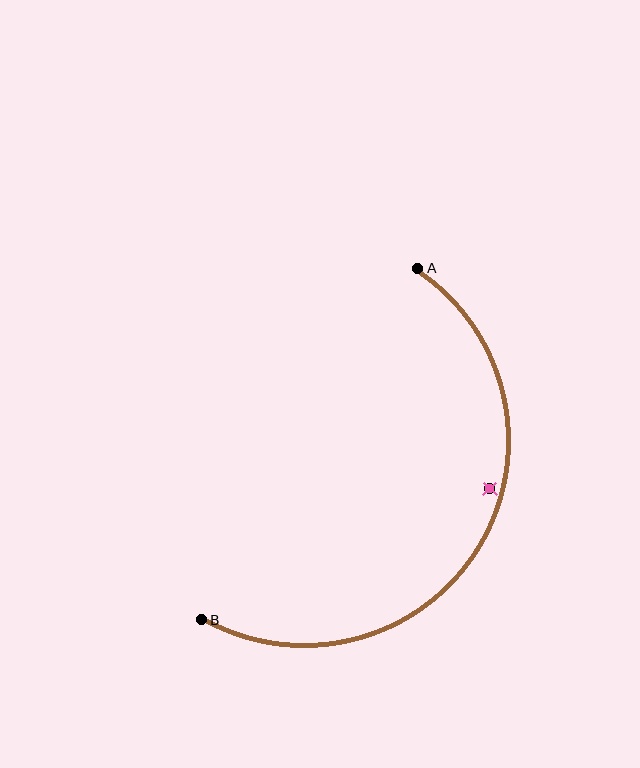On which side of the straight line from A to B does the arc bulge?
The arc bulges to the right of the straight line connecting A and B.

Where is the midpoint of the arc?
The arc midpoint is the point on the curve farthest from the straight line joining A and B. It sits to the right of that line.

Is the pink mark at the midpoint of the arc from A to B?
No — the pink mark does not lie on the arc at all. It sits slightly inside the curve.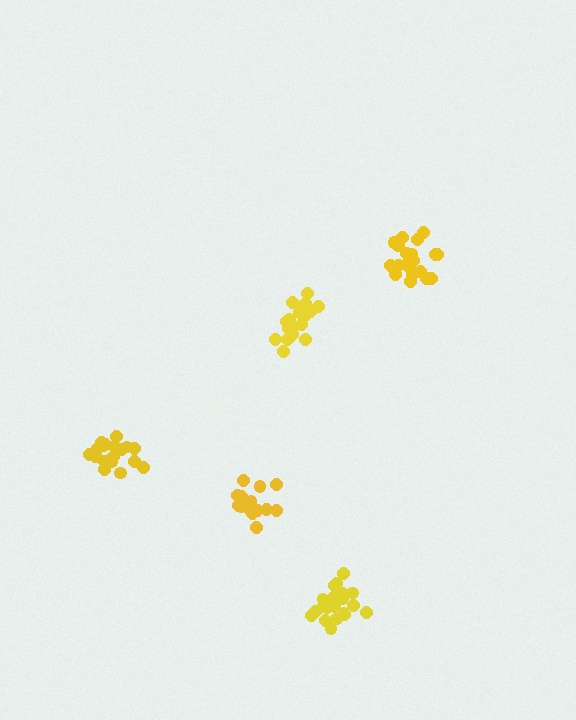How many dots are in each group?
Group 1: 20 dots, Group 2: 19 dots, Group 3: 20 dots, Group 4: 14 dots, Group 5: 20 dots (93 total).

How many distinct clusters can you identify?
There are 5 distinct clusters.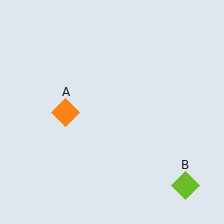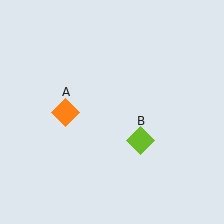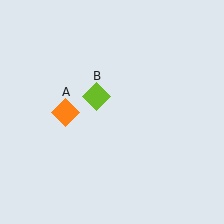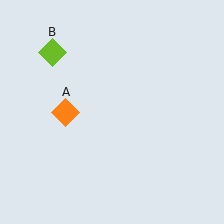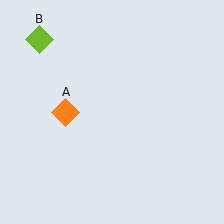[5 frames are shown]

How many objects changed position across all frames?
1 object changed position: lime diamond (object B).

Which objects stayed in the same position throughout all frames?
Orange diamond (object A) remained stationary.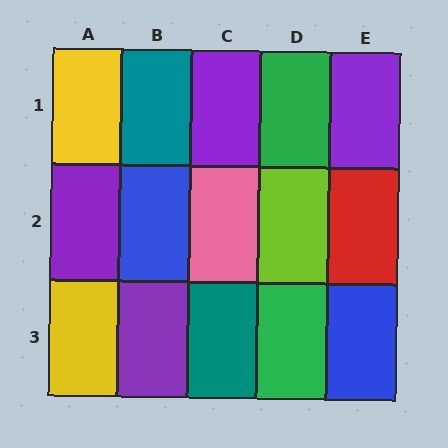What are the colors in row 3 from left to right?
Yellow, purple, teal, green, blue.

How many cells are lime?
1 cell is lime.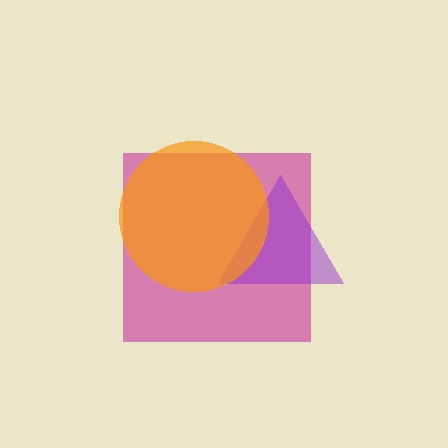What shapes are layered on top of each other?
The layered shapes are: a magenta square, a purple triangle, an orange circle.